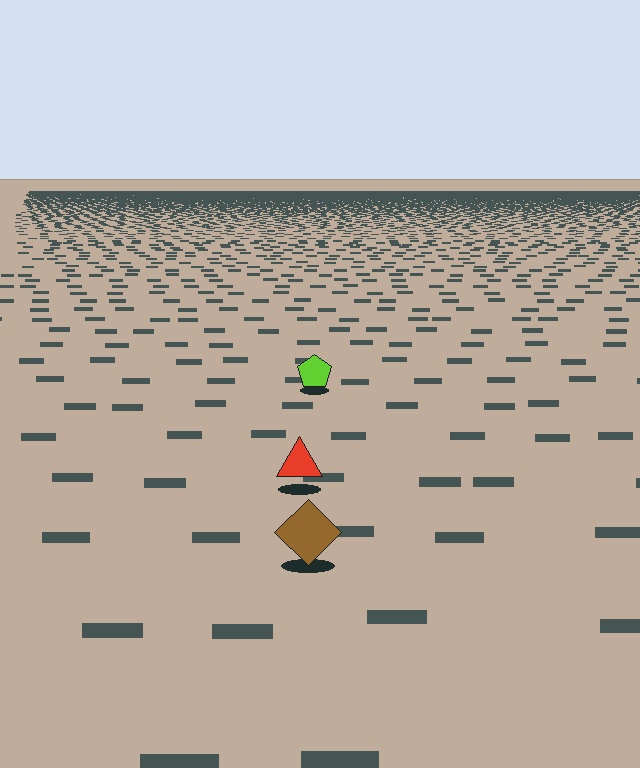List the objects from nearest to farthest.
From nearest to farthest: the brown diamond, the red triangle, the lime pentagon.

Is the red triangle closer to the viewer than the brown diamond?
No. The brown diamond is closer — you can tell from the texture gradient: the ground texture is coarser near it.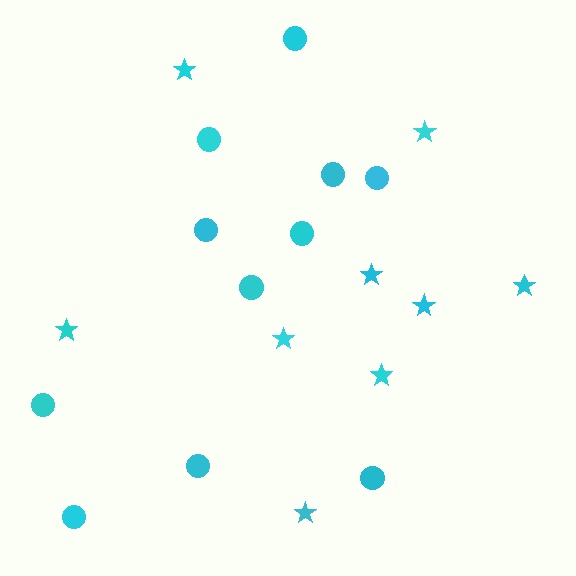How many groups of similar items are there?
There are 2 groups: one group of stars (9) and one group of circles (11).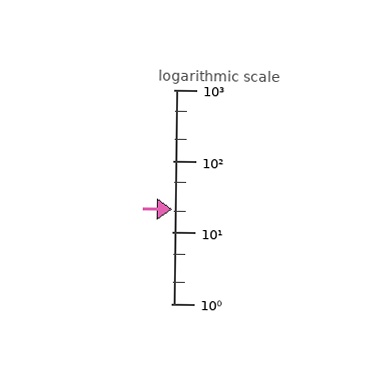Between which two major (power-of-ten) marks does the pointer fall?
The pointer is between 10 and 100.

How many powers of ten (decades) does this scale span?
The scale spans 3 decades, from 1 to 1000.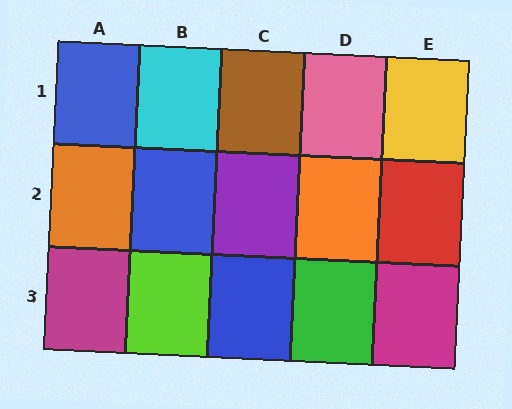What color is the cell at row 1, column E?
Yellow.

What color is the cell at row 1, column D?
Pink.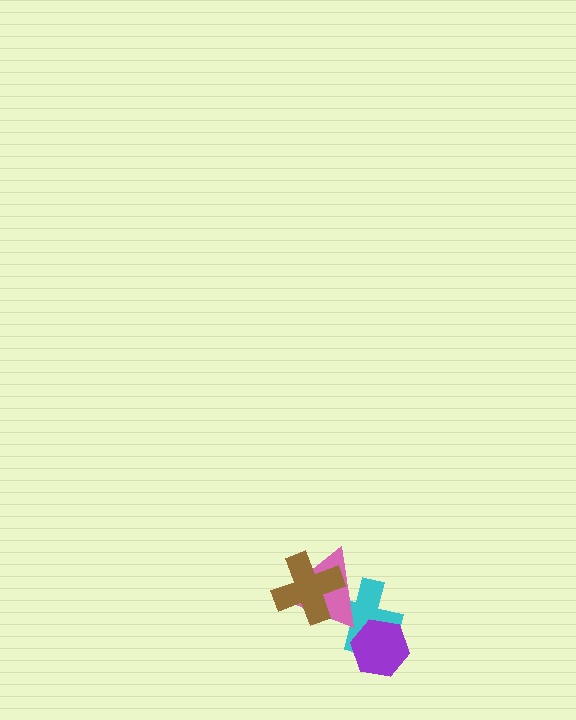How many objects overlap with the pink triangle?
2 objects overlap with the pink triangle.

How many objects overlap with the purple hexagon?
1 object overlaps with the purple hexagon.